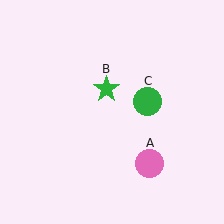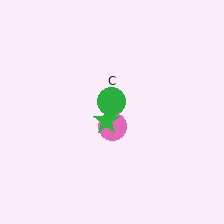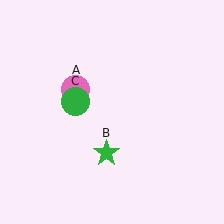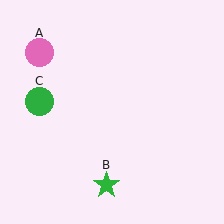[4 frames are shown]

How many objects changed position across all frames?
3 objects changed position: pink circle (object A), green star (object B), green circle (object C).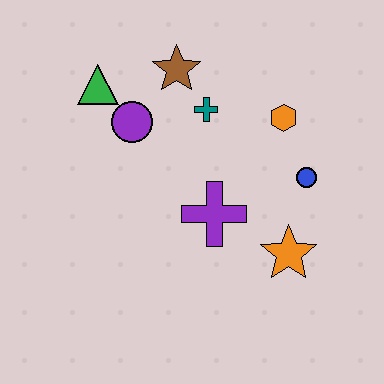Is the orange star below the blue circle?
Yes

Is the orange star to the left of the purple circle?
No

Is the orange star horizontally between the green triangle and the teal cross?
No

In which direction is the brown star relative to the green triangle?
The brown star is to the right of the green triangle.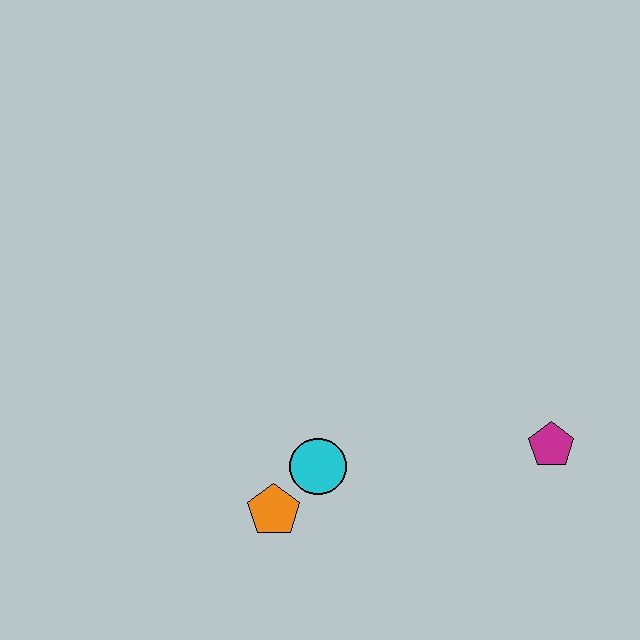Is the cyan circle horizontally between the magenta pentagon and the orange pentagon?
Yes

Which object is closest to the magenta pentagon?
The cyan circle is closest to the magenta pentagon.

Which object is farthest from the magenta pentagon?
The orange pentagon is farthest from the magenta pentagon.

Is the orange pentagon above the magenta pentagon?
No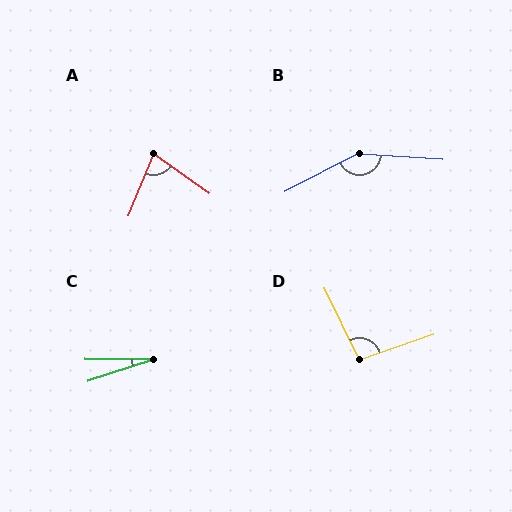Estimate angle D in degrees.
Approximately 97 degrees.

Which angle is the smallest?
C, at approximately 18 degrees.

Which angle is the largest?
B, at approximately 148 degrees.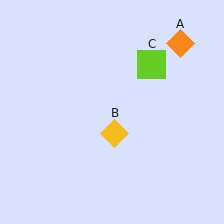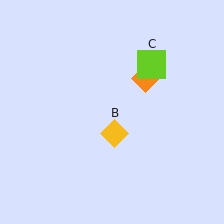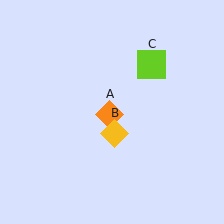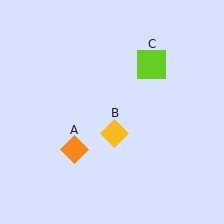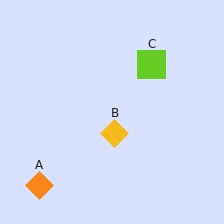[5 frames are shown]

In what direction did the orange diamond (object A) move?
The orange diamond (object A) moved down and to the left.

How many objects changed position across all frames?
1 object changed position: orange diamond (object A).